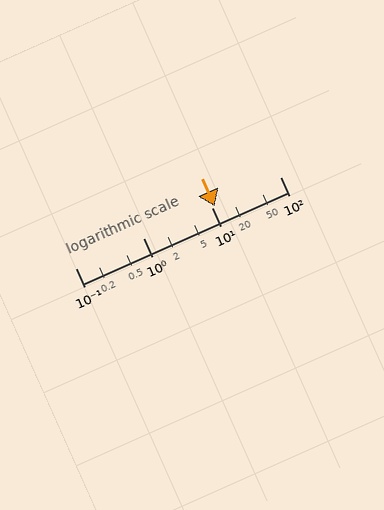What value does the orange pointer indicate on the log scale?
The pointer indicates approximately 11.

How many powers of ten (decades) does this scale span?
The scale spans 3 decades, from 0.1 to 100.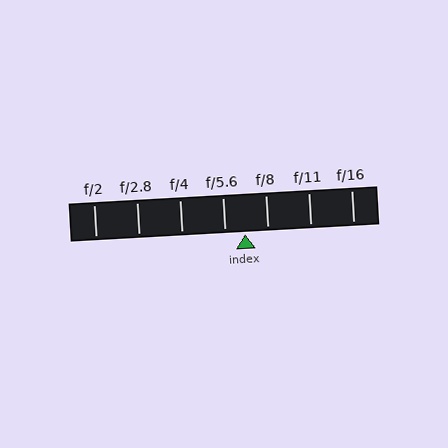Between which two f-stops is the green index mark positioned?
The index mark is between f/5.6 and f/8.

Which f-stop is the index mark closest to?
The index mark is closest to f/5.6.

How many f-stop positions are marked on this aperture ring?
There are 7 f-stop positions marked.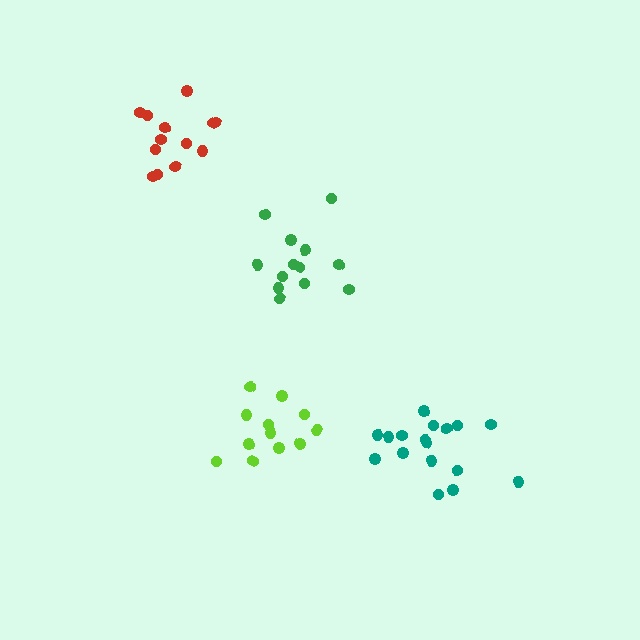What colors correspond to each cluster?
The clusters are colored: green, red, lime, teal.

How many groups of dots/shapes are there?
There are 4 groups.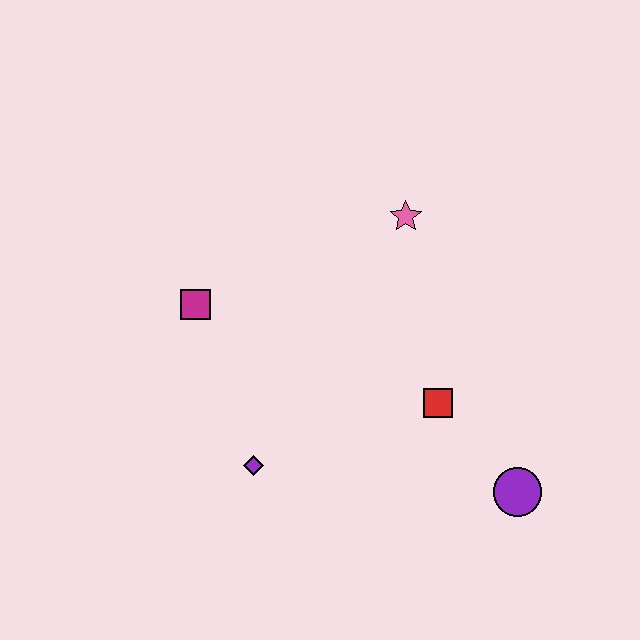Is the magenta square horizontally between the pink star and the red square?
No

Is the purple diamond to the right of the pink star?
No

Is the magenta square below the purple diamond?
No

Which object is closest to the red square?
The purple circle is closest to the red square.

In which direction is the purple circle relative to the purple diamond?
The purple circle is to the right of the purple diamond.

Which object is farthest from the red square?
The magenta square is farthest from the red square.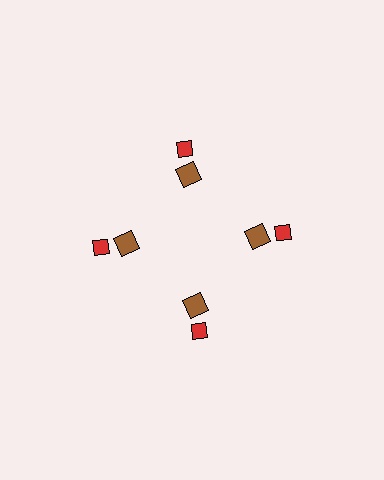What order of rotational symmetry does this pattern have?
This pattern has 4-fold rotational symmetry.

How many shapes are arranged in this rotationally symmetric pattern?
There are 8 shapes, arranged in 4 groups of 2.